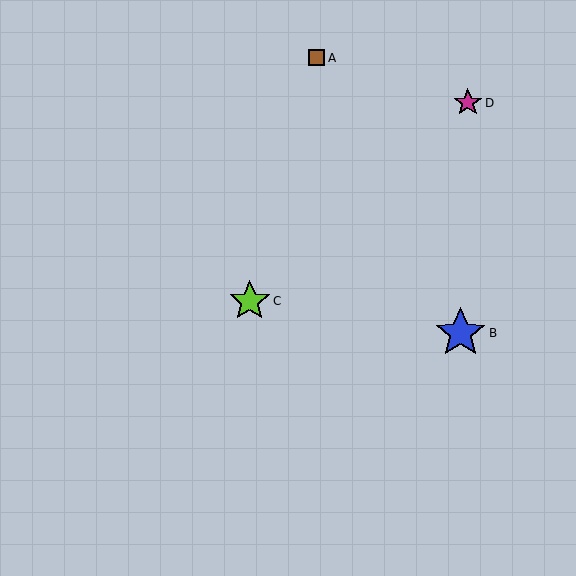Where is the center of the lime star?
The center of the lime star is at (250, 301).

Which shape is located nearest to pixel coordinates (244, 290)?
The lime star (labeled C) at (250, 301) is nearest to that location.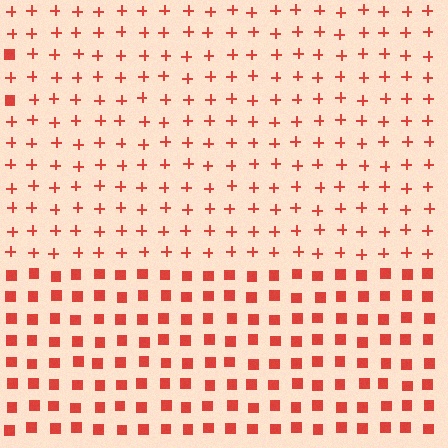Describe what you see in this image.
The image is filled with small red elements arranged in a uniform grid. A rectangle-shaped region contains plus signs, while the surrounding area contains squares. The boundary is defined purely by the change in element shape.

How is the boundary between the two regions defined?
The boundary is defined by a change in element shape: plus signs inside vs. squares outside. All elements share the same color and spacing.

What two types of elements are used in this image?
The image uses plus signs inside the rectangle region and squares outside it.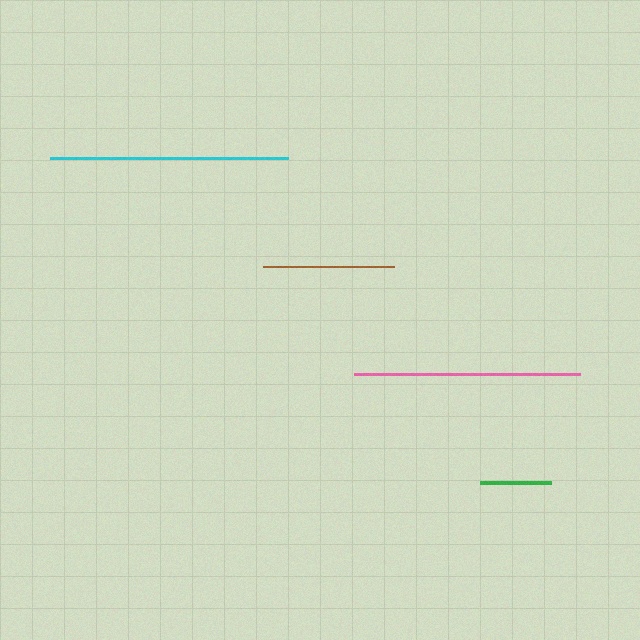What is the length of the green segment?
The green segment is approximately 71 pixels long.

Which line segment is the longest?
The cyan line is the longest at approximately 237 pixels.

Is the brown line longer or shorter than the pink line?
The pink line is longer than the brown line.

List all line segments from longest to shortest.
From longest to shortest: cyan, pink, brown, green.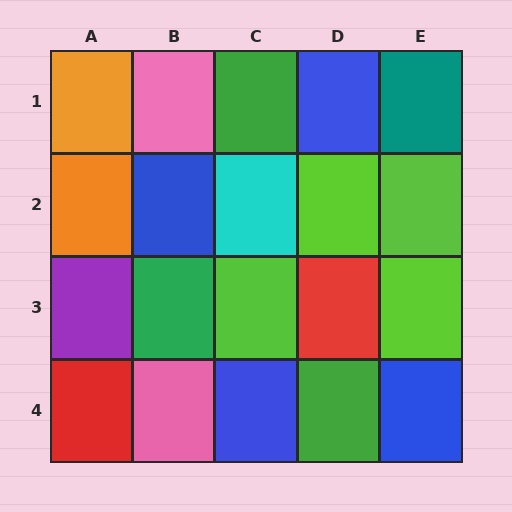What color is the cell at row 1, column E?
Teal.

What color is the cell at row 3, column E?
Lime.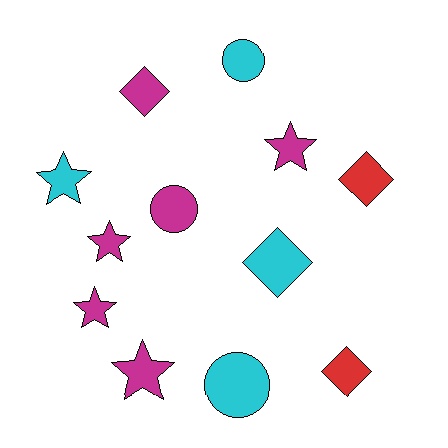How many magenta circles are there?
There is 1 magenta circle.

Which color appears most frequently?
Magenta, with 6 objects.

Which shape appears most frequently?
Star, with 5 objects.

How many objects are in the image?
There are 12 objects.